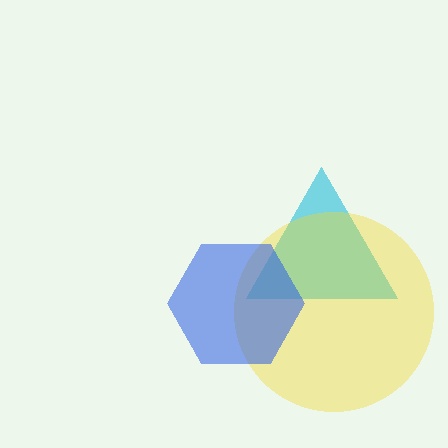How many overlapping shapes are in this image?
There are 3 overlapping shapes in the image.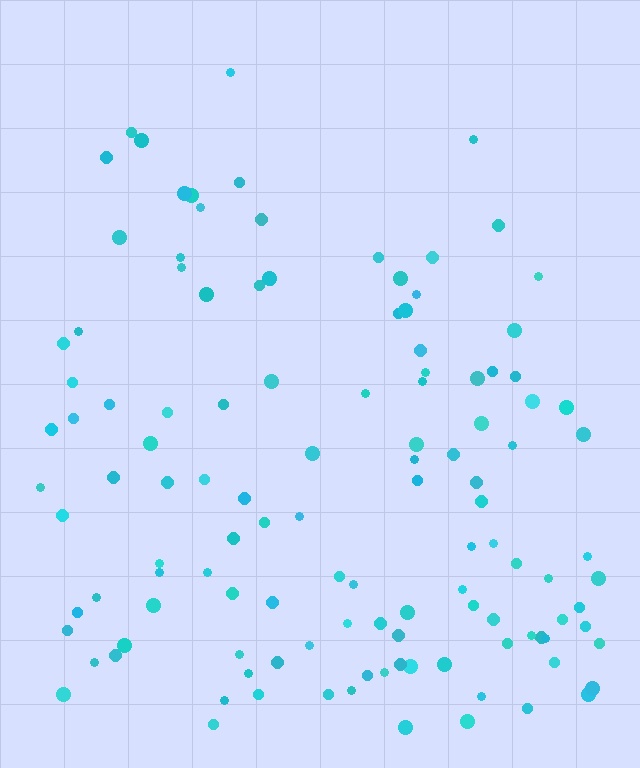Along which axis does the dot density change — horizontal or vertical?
Vertical.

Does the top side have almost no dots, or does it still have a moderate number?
Still a moderate number, just noticeably fewer than the bottom.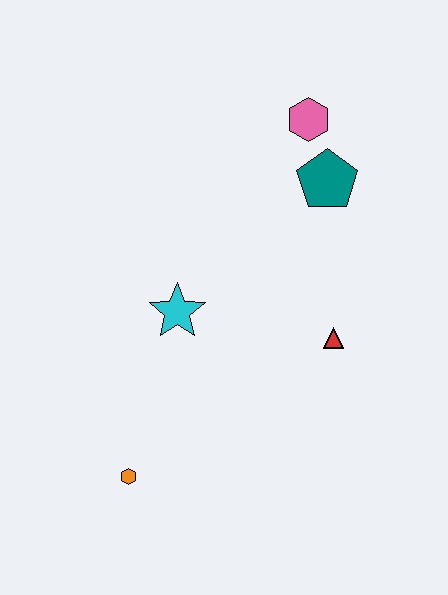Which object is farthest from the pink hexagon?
The orange hexagon is farthest from the pink hexagon.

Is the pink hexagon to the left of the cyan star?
No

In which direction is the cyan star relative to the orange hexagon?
The cyan star is above the orange hexagon.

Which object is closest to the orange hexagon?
The cyan star is closest to the orange hexagon.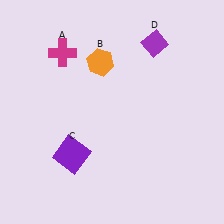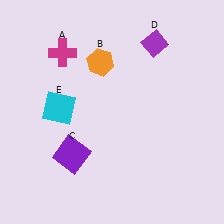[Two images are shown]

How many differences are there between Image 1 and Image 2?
There is 1 difference between the two images.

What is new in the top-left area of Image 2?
A cyan square (E) was added in the top-left area of Image 2.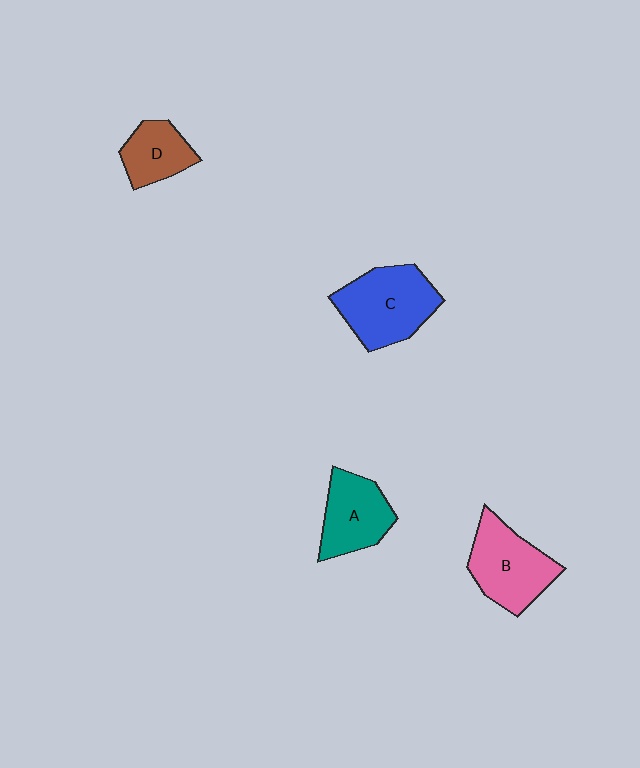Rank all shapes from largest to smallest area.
From largest to smallest: C (blue), B (pink), A (teal), D (brown).